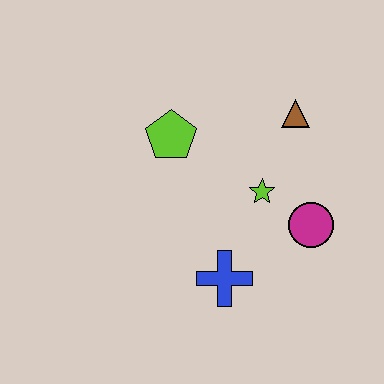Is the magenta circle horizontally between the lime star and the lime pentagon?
No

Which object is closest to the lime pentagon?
The lime star is closest to the lime pentagon.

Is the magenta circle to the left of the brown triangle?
No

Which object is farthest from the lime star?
The lime pentagon is farthest from the lime star.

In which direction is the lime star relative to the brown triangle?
The lime star is below the brown triangle.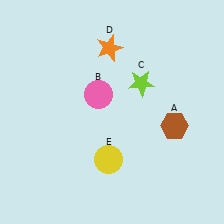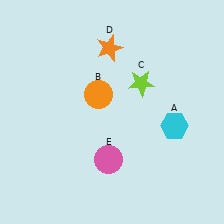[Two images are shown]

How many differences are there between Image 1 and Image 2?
There are 3 differences between the two images.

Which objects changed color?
A changed from brown to cyan. B changed from pink to orange. E changed from yellow to pink.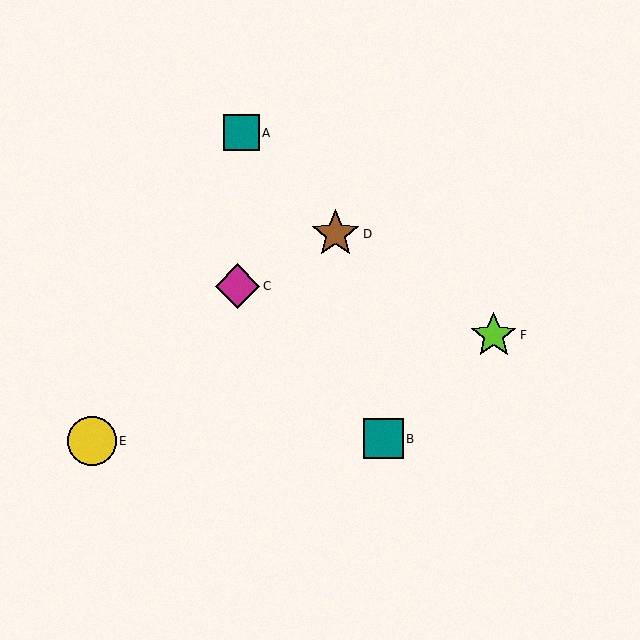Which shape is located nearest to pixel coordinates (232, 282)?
The magenta diamond (labeled C) at (237, 286) is nearest to that location.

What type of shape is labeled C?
Shape C is a magenta diamond.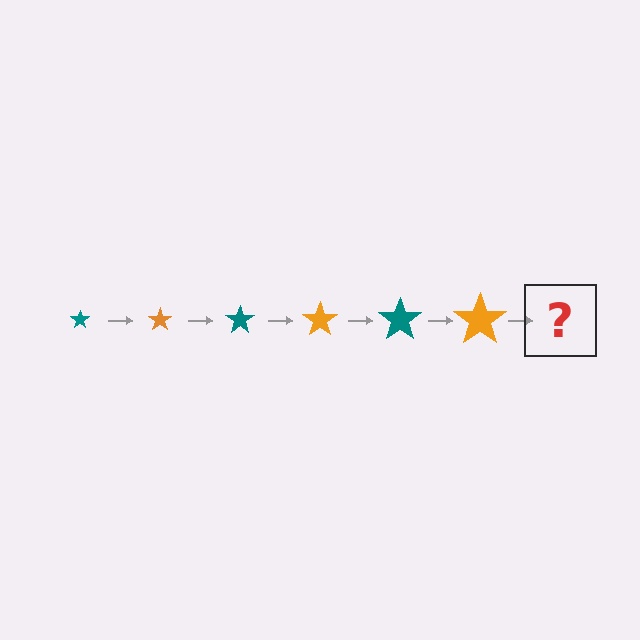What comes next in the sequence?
The next element should be a teal star, larger than the previous one.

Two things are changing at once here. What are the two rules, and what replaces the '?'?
The two rules are that the star grows larger each step and the color cycles through teal and orange. The '?' should be a teal star, larger than the previous one.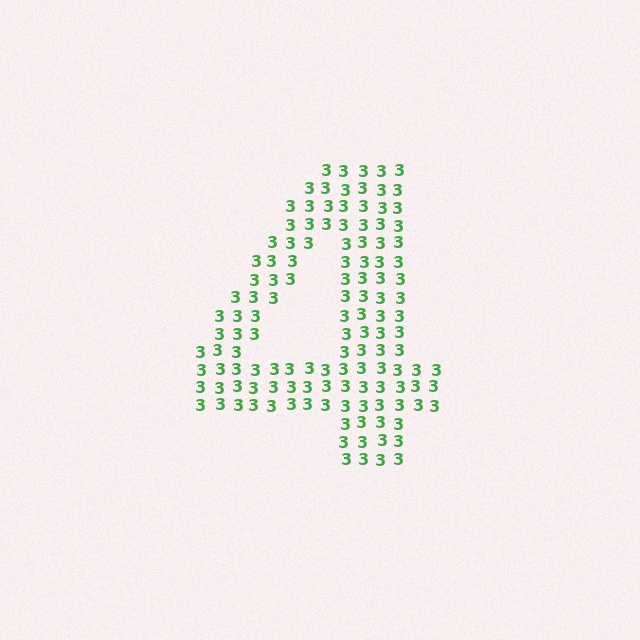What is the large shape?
The large shape is the digit 4.